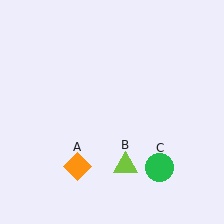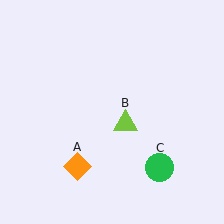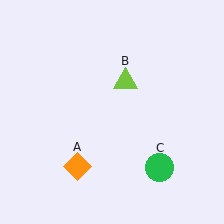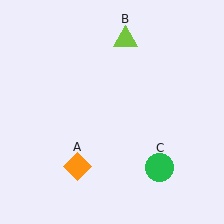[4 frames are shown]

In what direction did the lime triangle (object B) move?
The lime triangle (object B) moved up.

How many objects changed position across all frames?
1 object changed position: lime triangle (object B).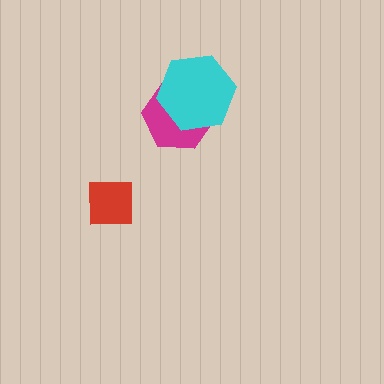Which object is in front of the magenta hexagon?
The cyan hexagon is in front of the magenta hexagon.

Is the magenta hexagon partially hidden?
Yes, it is partially covered by another shape.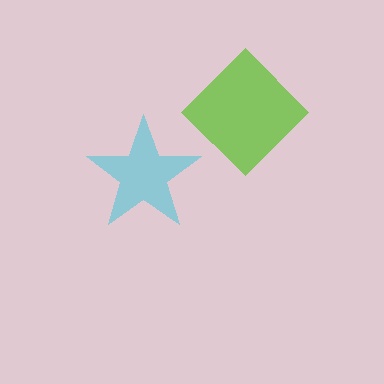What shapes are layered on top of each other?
The layered shapes are: a lime diamond, a cyan star.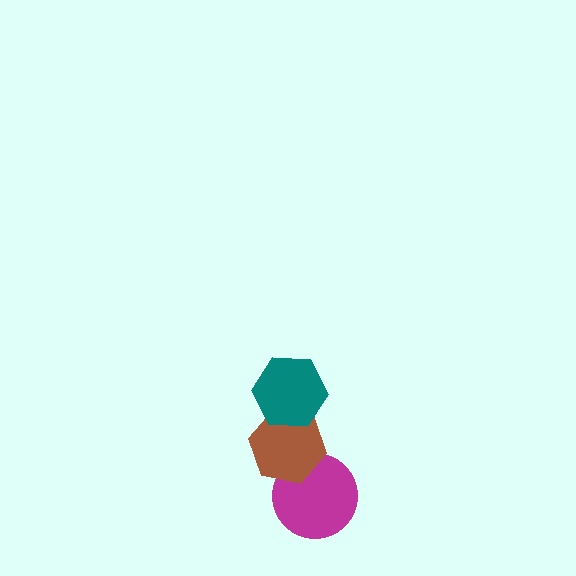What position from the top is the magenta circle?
The magenta circle is 3rd from the top.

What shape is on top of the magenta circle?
The brown hexagon is on top of the magenta circle.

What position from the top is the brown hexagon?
The brown hexagon is 2nd from the top.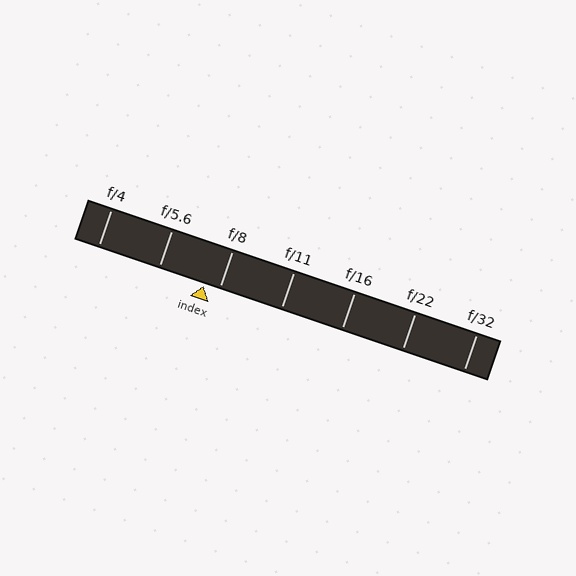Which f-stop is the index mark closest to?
The index mark is closest to f/8.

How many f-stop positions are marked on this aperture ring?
There are 7 f-stop positions marked.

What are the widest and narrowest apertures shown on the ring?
The widest aperture shown is f/4 and the narrowest is f/32.